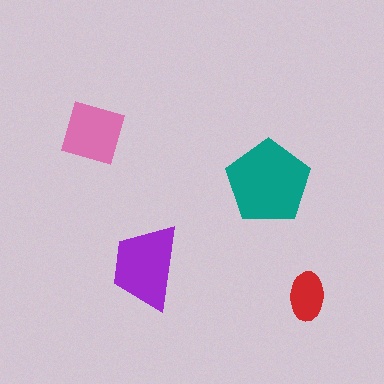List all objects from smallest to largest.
The red ellipse, the pink diamond, the purple trapezoid, the teal pentagon.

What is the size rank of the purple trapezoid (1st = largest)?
2nd.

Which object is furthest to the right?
The red ellipse is rightmost.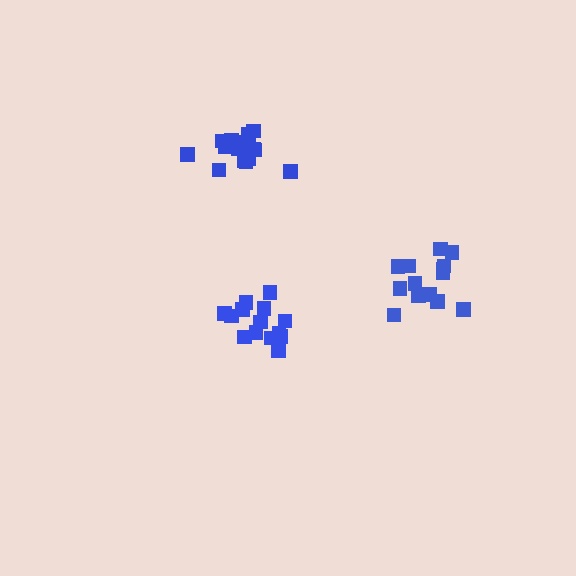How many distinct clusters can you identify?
There are 3 distinct clusters.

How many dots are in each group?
Group 1: 14 dots, Group 2: 15 dots, Group 3: 16 dots (45 total).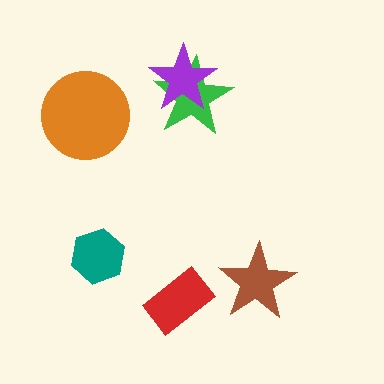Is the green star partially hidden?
Yes, it is partially covered by another shape.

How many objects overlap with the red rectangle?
0 objects overlap with the red rectangle.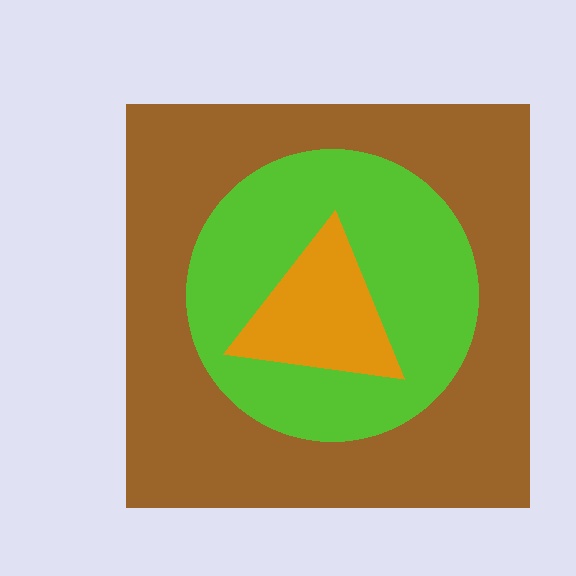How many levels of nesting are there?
3.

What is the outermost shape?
The brown square.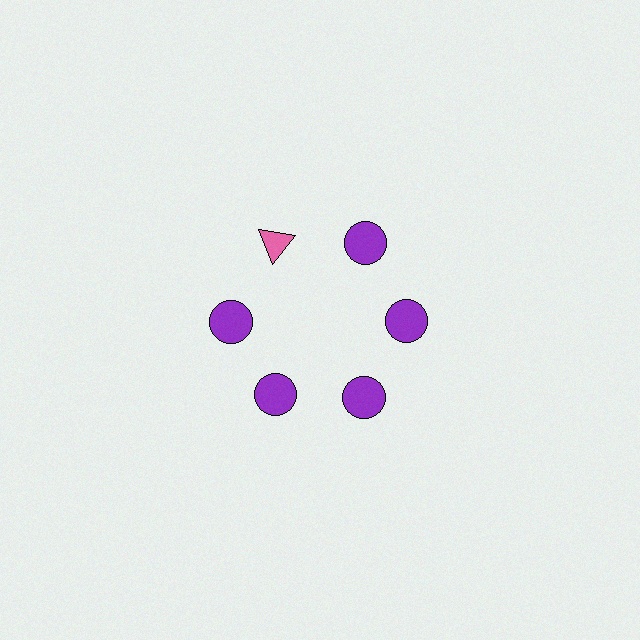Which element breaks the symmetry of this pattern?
The pink triangle at roughly the 11 o'clock position breaks the symmetry. All other shapes are purple circles.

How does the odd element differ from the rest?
It differs in both color (pink instead of purple) and shape (triangle instead of circle).